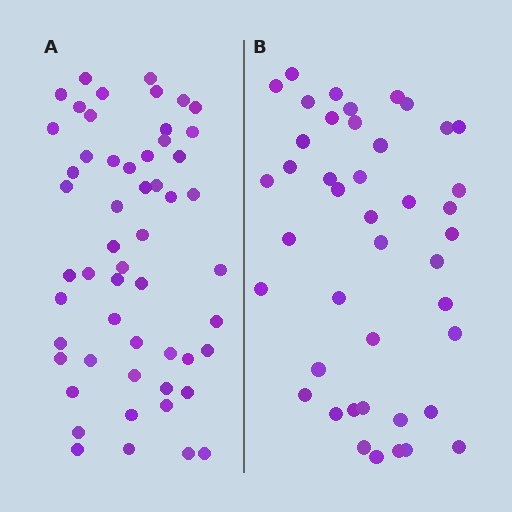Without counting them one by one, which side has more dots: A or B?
Region A (the left region) has more dots.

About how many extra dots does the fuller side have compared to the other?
Region A has roughly 12 or so more dots than region B.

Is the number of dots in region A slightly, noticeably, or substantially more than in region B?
Region A has noticeably more, but not dramatically so. The ratio is roughly 1.3 to 1.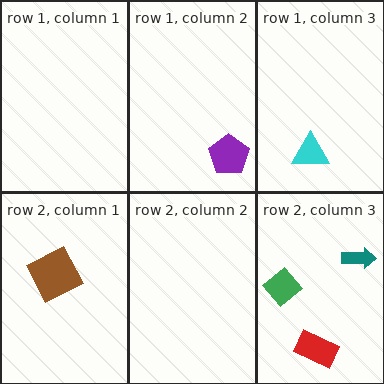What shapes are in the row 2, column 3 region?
The teal arrow, the red rectangle, the green diamond.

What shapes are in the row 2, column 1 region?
The brown square.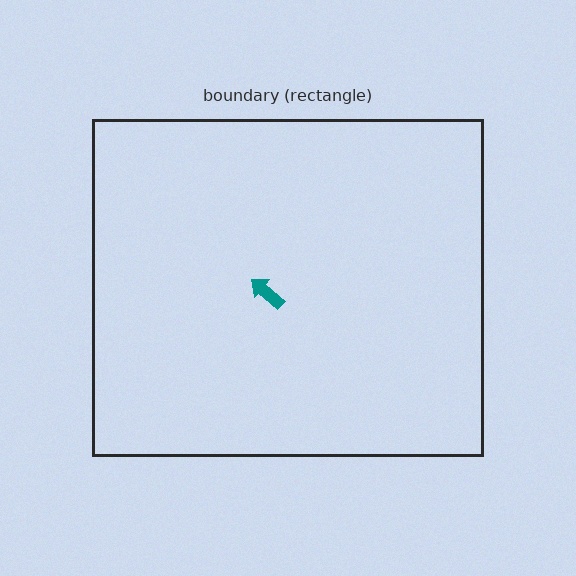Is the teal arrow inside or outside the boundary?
Inside.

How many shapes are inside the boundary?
1 inside, 0 outside.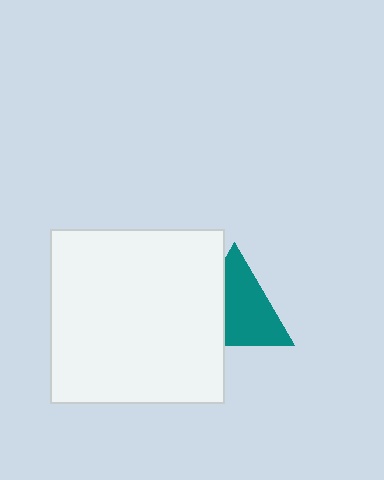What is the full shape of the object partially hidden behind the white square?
The partially hidden object is a teal triangle.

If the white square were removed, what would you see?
You would see the complete teal triangle.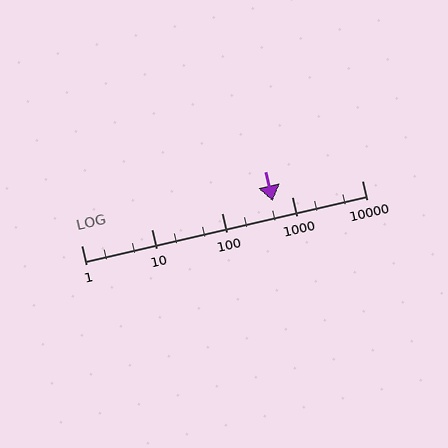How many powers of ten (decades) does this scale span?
The scale spans 4 decades, from 1 to 10000.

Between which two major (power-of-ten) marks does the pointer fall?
The pointer is between 100 and 1000.